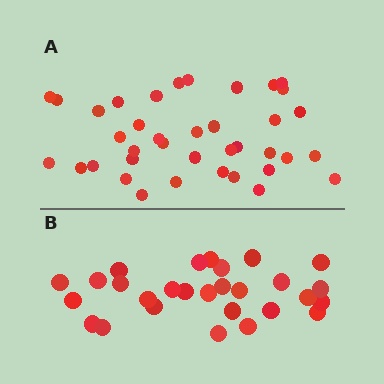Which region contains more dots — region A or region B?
Region A (the top region) has more dots.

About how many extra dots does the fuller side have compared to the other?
Region A has roughly 10 or so more dots than region B.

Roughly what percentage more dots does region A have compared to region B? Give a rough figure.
About 35% more.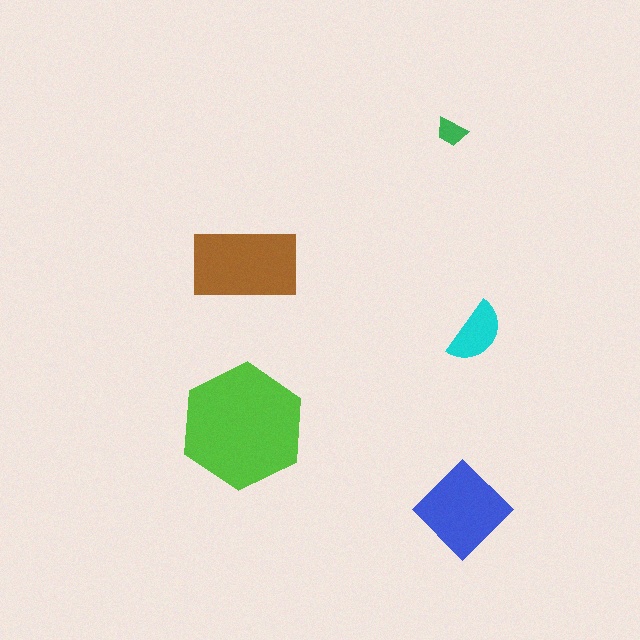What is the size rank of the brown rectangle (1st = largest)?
2nd.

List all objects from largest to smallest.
The lime hexagon, the brown rectangle, the blue diamond, the cyan semicircle, the green trapezoid.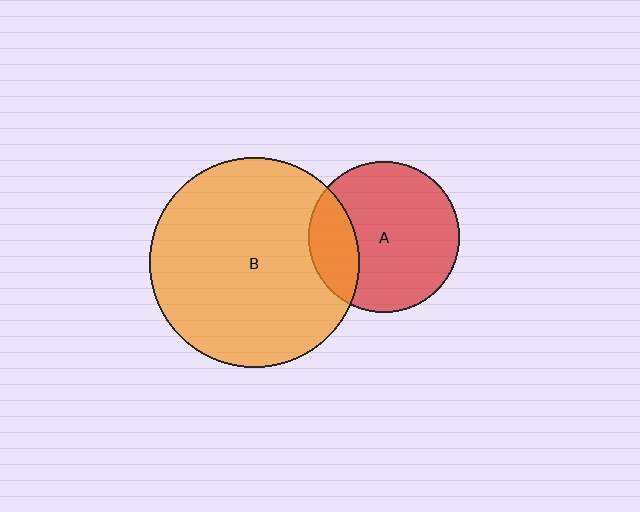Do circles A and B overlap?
Yes.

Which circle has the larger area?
Circle B (orange).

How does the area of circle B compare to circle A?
Approximately 1.9 times.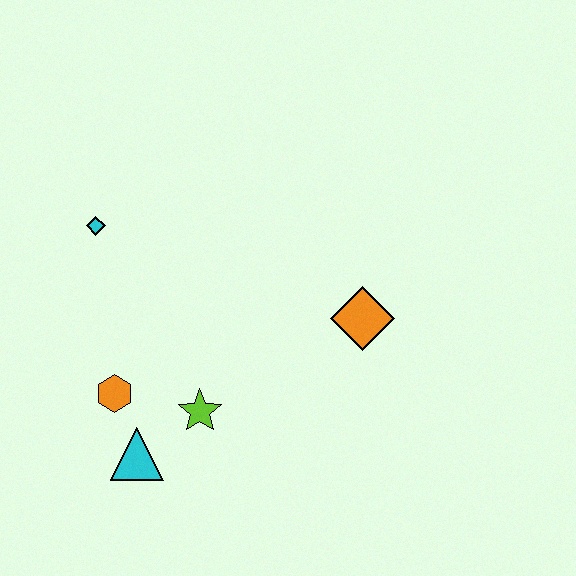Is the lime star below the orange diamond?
Yes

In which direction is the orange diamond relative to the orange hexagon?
The orange diamond is to the right of the orange hexagon.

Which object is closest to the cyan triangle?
The orange hexagon is closest to the cyan triangle.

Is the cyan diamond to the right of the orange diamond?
No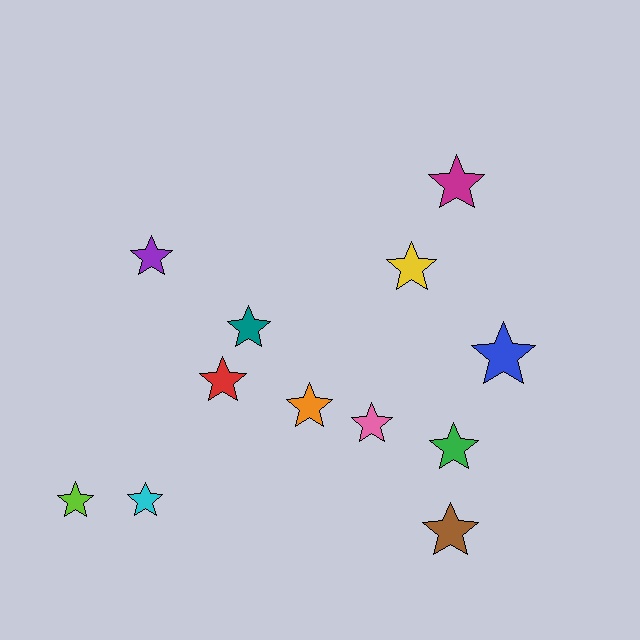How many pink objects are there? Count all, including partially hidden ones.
There is 1 pink object.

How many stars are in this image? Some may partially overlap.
There are 12 stars.